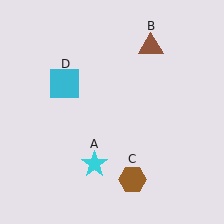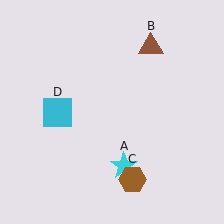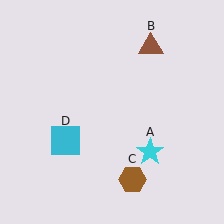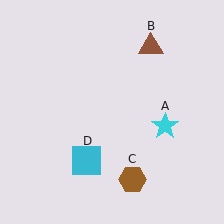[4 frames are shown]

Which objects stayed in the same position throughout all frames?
Brown triangle (object B) and brown hexagon (object C) remained stationary.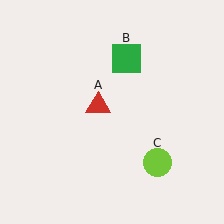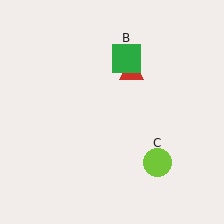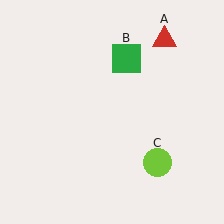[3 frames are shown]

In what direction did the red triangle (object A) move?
The red triangle (object A) moved up and to the right.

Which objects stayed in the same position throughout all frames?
Green square (object B) and lime circle (object C) remained stationary.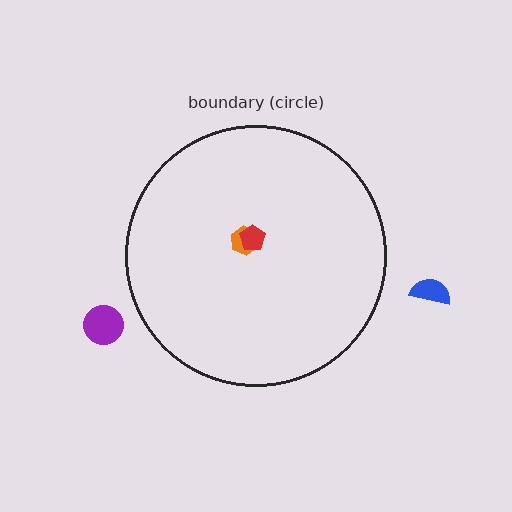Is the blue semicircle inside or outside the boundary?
Outside.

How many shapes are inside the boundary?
2 inside, 2 outside.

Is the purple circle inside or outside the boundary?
Outside.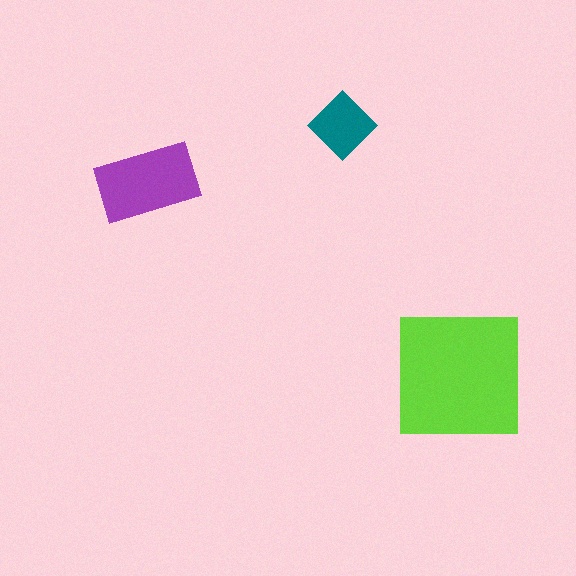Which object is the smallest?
The teal diamond.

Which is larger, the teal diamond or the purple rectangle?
The purple rectangle.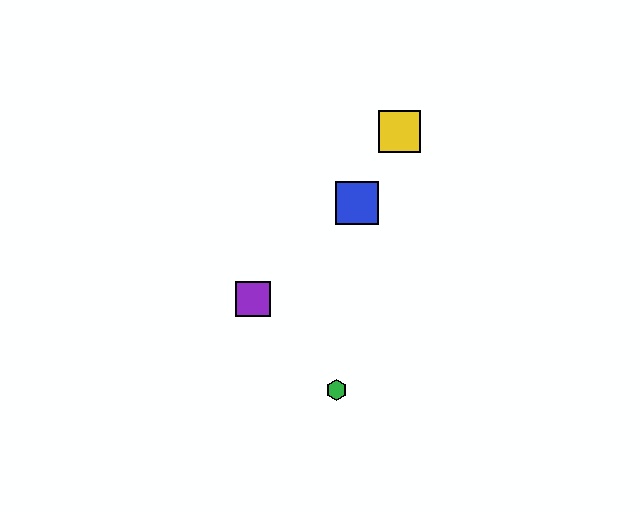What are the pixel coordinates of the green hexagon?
The green hexagon is at (336, 390).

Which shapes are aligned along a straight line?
The red square, the blue square, the yellow square are aligned along a straight line.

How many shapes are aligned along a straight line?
3 shapes (the red square, the blue square, the yellow square) are aligned along a straight line.